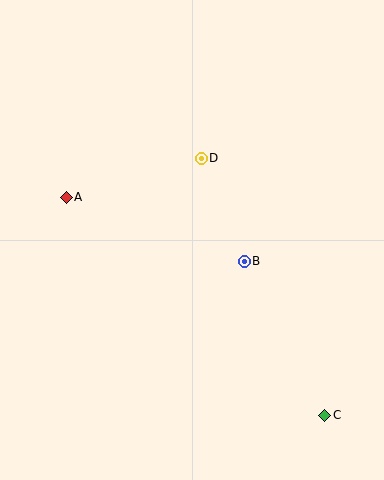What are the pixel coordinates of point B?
Point B is at (244, 261).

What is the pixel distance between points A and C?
The distance between A and C is 338 pixels.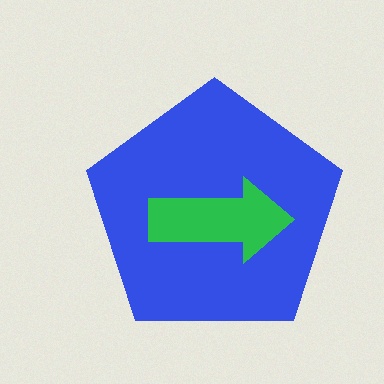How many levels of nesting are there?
2.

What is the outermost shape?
The blue pentagon.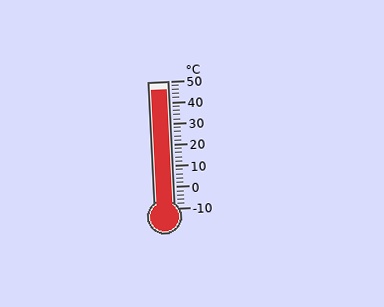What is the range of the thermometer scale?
The thermometer scale ranges from -10°C to 50°C.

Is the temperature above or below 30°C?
The temperature is above 30°C.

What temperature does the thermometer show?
The thermometer shows approximately 46°C.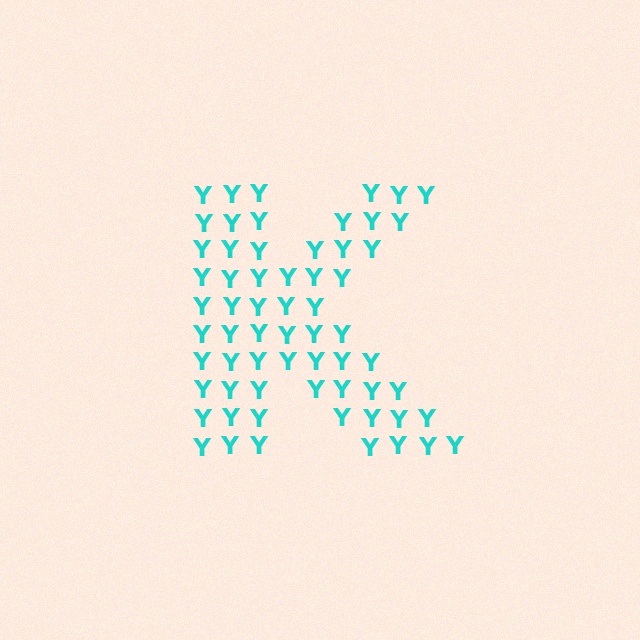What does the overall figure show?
The overall figure shows the letter K.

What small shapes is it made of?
It is made of small letter Y's.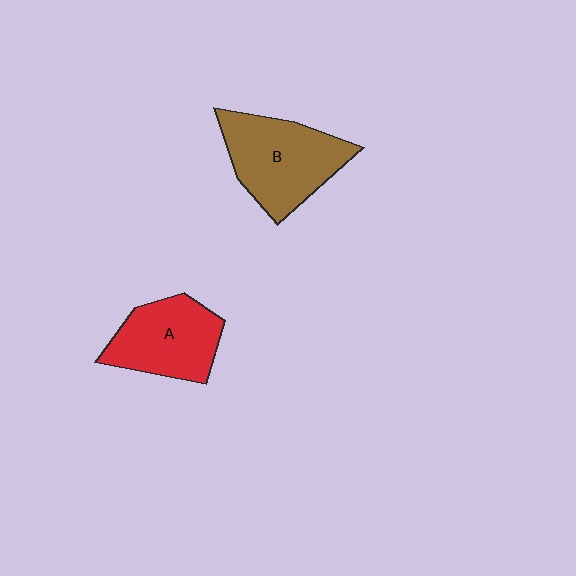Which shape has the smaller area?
Shape A (red).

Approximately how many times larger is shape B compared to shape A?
Approximately 1.2 times.